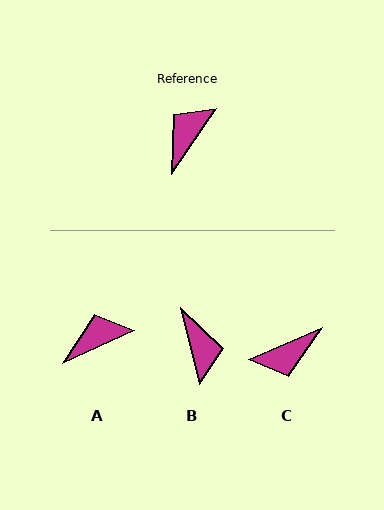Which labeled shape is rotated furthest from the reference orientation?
C, about 148 degrees away.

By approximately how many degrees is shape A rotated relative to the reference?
Approximately 31 degrees clockwise.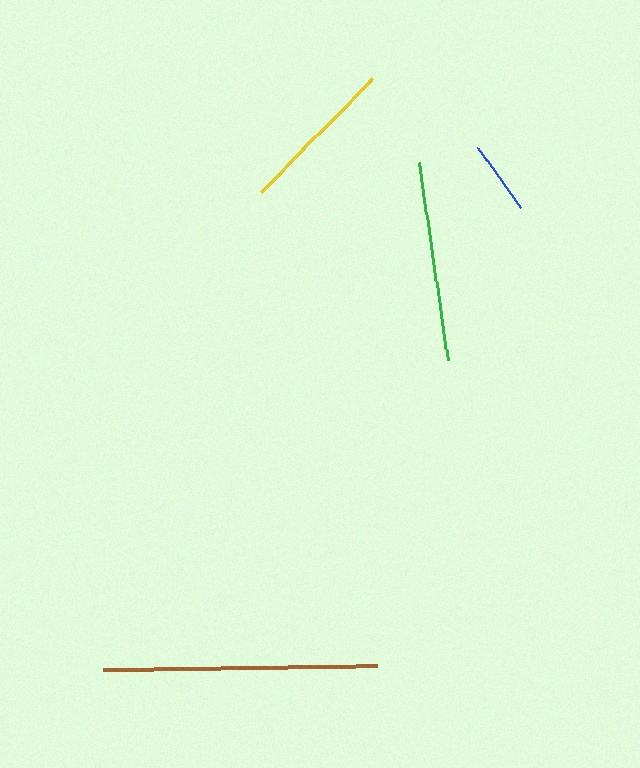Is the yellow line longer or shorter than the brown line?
The brown line is longer than the yellow line.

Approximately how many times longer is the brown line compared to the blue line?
The brown line is approximately 3.6 times the length of the blue line.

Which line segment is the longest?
The brown line is the longest at approximately 274 pixels.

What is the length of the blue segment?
The blue segment is approximately 75 pixels long.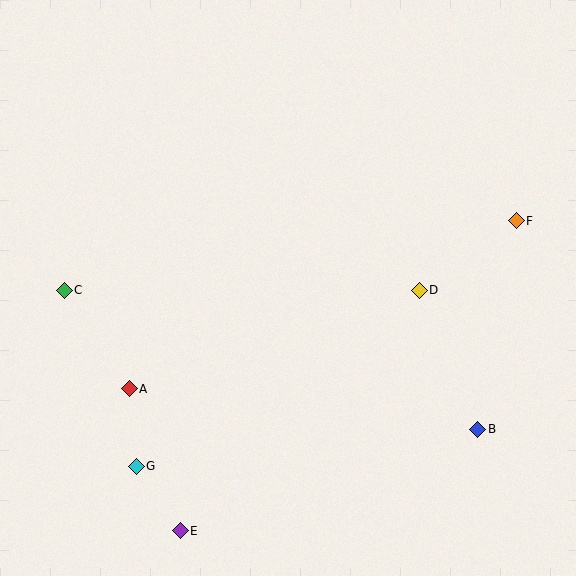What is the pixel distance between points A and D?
The distance between A and D is 306 pixels.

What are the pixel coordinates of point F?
Point F is at (516, 221).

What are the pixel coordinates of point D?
Point D is at (419, 290).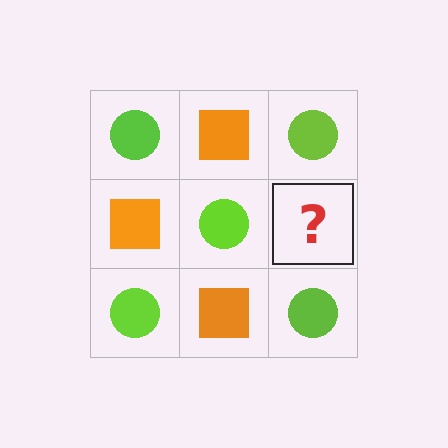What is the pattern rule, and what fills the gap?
The rule is that it alternates lime circle and orange square in a checkerboard pattern. The gap should be filled with an orange square.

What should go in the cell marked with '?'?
The missing cell should contain an orange square.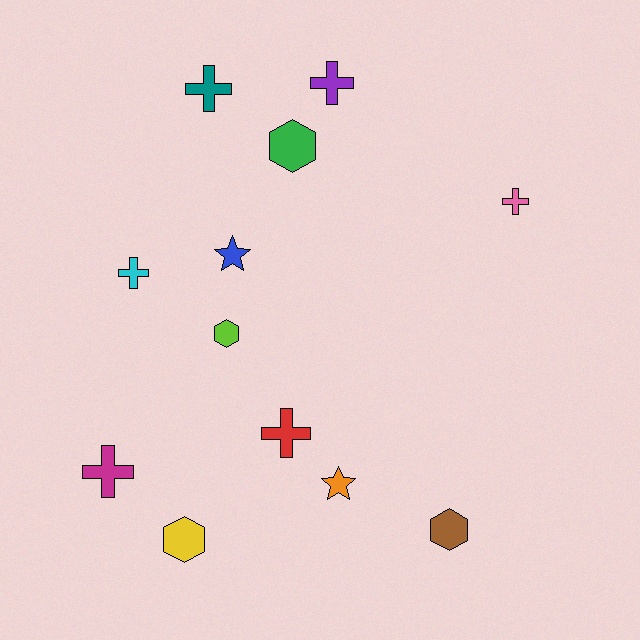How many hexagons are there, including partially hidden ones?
There are 4 hexagons.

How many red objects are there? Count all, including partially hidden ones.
There is 1 red object.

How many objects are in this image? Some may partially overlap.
There are 12 objects.